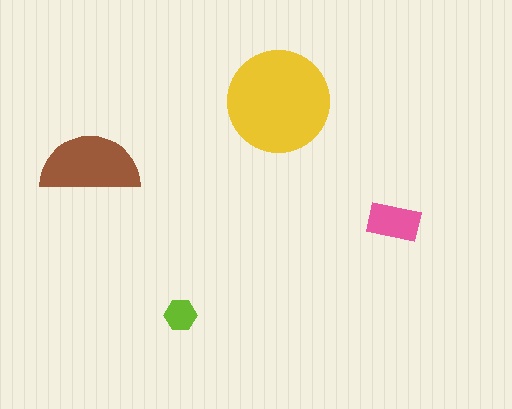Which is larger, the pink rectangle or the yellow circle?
The yellow circle.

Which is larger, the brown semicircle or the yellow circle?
The yellow circle.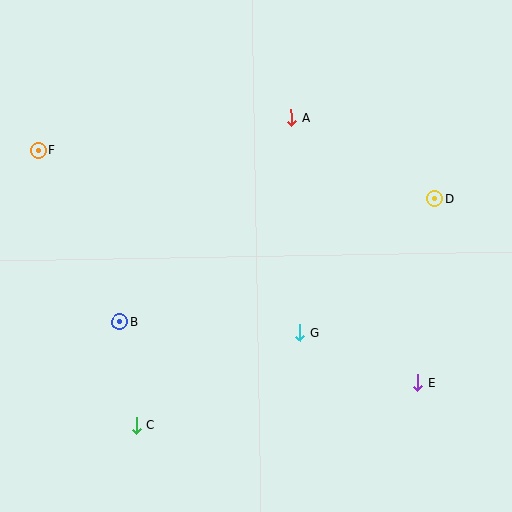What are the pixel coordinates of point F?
Point F is at (38, 150).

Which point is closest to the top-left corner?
Point F is closest to the top-left corner.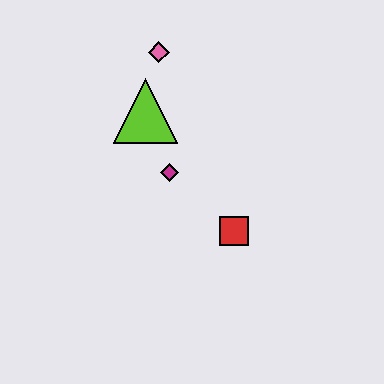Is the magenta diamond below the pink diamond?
Yes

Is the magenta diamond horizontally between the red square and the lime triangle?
Yes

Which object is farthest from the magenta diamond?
The pink diamond is farthest from the magenta diamond.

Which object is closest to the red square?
The magenta diamond is closest to the red square.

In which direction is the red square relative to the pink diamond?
The red square is below the pink diamond.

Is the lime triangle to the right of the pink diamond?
No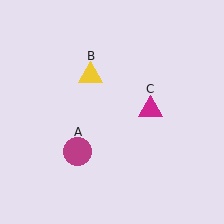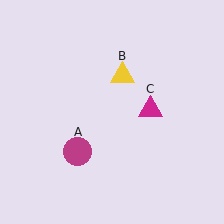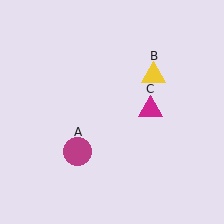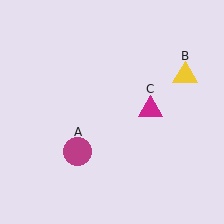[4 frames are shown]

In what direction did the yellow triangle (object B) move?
The yellow triangle (object B) moved right.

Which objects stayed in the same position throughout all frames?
Magenta circle (object A) and magenta triangle (object C) remained stationary.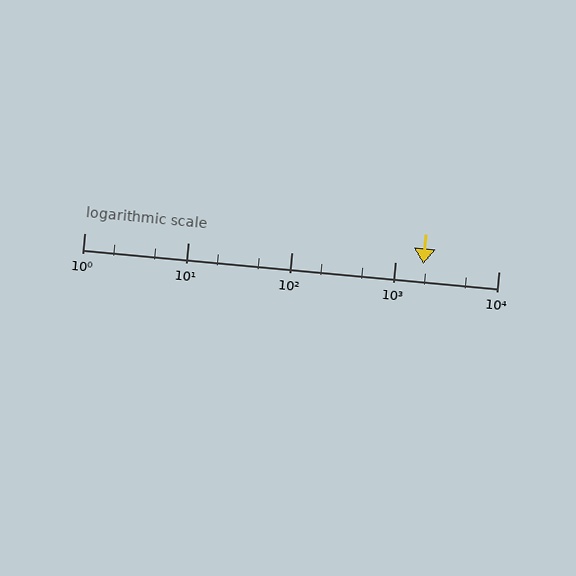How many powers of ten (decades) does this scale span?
The scale spans 4 decades, from 1 to 10000.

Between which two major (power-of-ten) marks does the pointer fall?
The pointer is between 1000 and 10000.